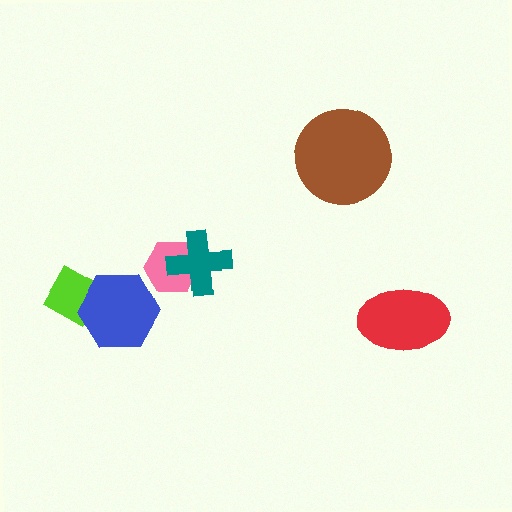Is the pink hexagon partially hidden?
Yes, it is partially covered by another shape.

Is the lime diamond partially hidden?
Yes, it is partially covered by another shape.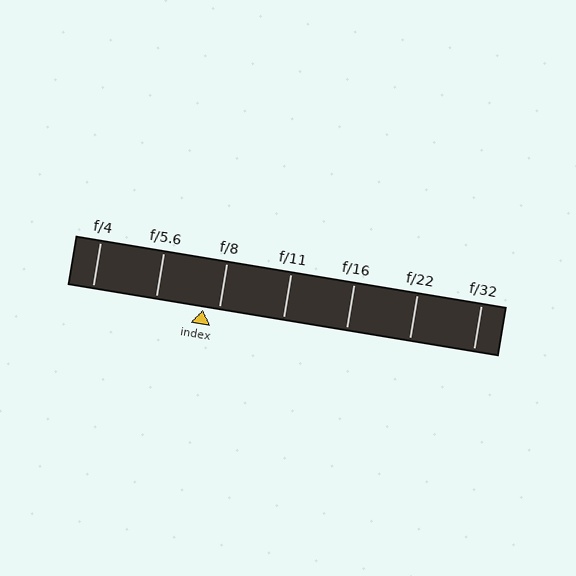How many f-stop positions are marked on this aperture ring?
There are 7 f-stop positions marked.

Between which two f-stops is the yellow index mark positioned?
The index mark is between f/5.6 and f/8.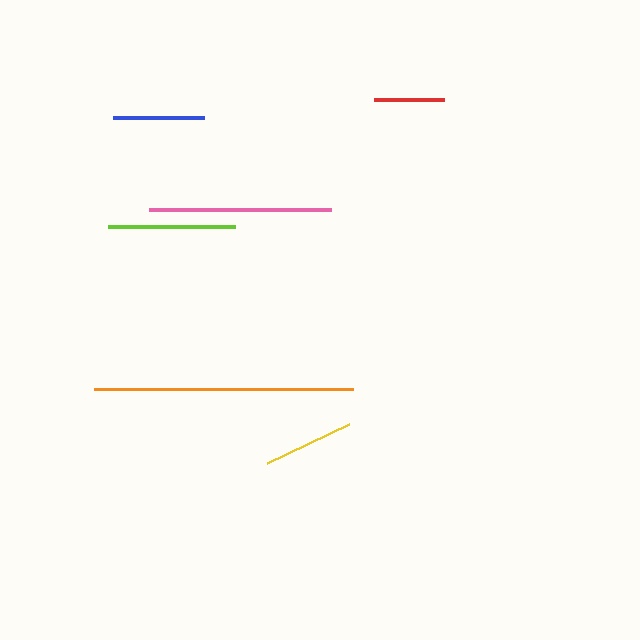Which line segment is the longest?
The orange line is the longest at approximately 259 pixels.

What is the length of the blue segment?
The blue segment is approximately 91 pixels long.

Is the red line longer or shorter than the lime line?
The lime line is longer than the red line.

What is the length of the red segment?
The red segment is approximately 70 pixels long.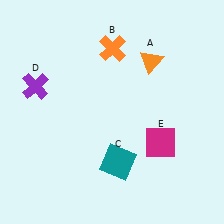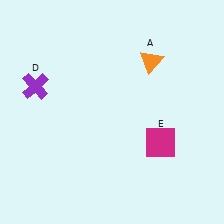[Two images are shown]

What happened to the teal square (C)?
The teal square (C) was removed in Image 2. It was in the bottom-right area of Image 1.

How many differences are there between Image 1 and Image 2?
There are 2 differences between the two images.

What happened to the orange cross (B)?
The orange cross (B) was removed in Image 2. It was in the top-right area of Image 1.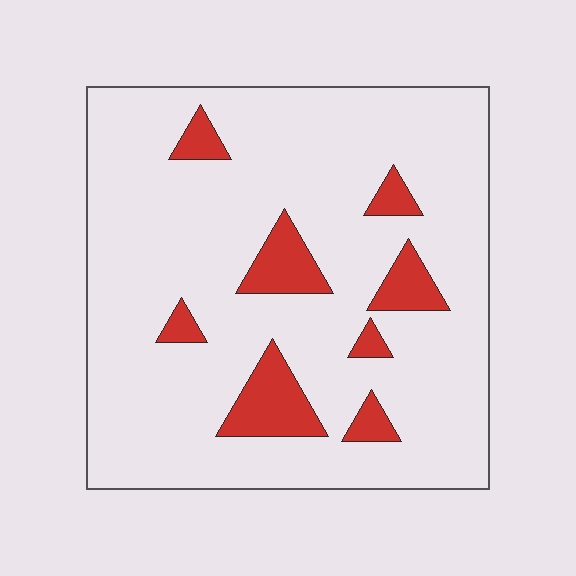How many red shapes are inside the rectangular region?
8.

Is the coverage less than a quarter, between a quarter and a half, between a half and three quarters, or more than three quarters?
Less than a quarter.